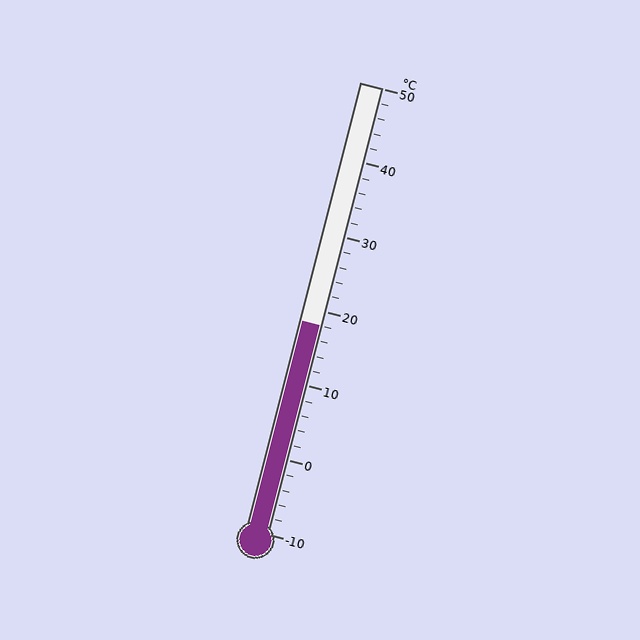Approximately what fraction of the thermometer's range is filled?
The thermometer is filled to approximately 45% of its range.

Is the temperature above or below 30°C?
The temperature is below 30°C.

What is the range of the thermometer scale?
The thermometer scale ranges from -10°C to 50°C.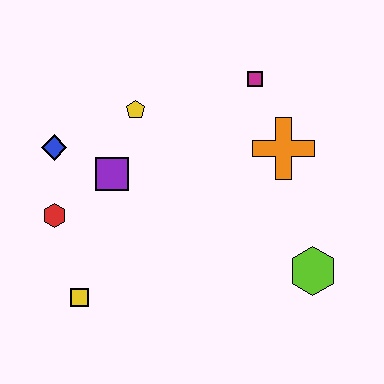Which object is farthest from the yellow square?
The magenta square is farthest from the yellow square.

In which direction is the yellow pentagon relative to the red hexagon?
The yellow pentagon is above the red hexagon.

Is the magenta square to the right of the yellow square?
Yes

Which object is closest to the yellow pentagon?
The purple square is closest to the yellow pentagon.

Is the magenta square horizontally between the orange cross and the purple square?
Yes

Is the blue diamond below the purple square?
No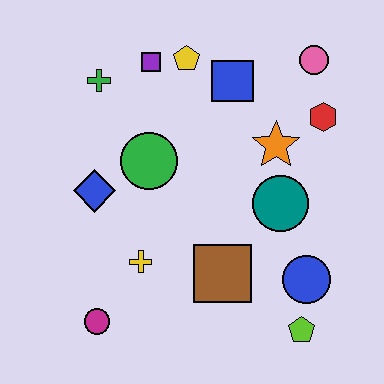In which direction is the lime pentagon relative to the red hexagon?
The lime pentagon is below the red hexagon.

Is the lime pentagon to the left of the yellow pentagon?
No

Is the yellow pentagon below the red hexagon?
No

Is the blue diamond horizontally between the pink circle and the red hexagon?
No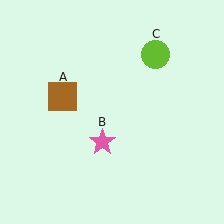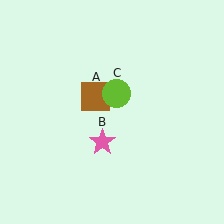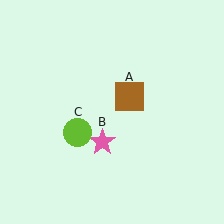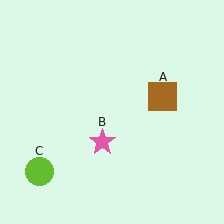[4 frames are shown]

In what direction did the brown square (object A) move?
The brown square (object A) moved right.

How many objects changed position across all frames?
2 objects changed position: brown square (object A), lime circle (object C).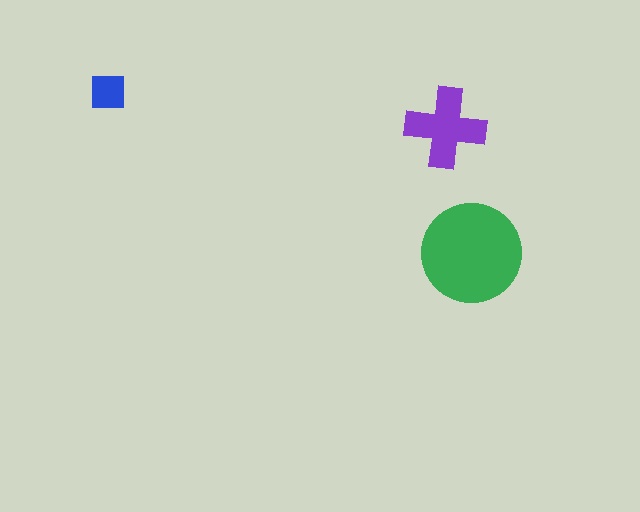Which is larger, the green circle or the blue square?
The green circle.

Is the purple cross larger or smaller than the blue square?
Larger.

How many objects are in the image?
There are 3 objects in the image.